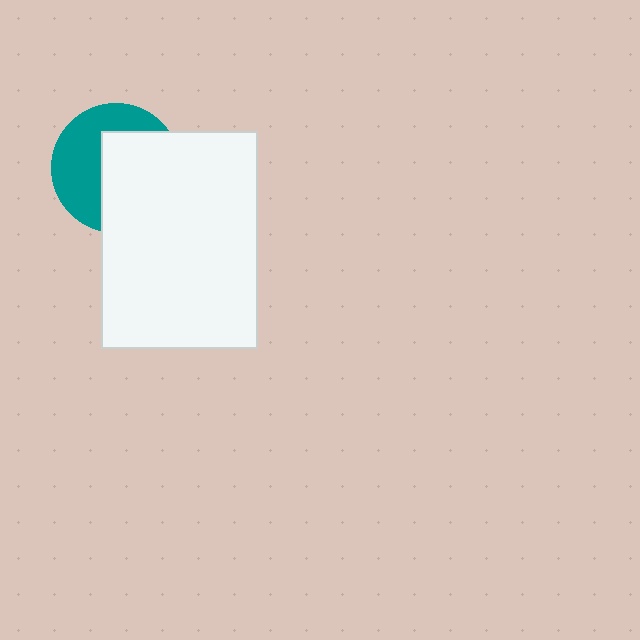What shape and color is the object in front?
The object in front is a white rectangle.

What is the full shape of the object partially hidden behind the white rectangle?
The partially hidden object is a teal circle.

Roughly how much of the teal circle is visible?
About half of it is visible (roughly 47%).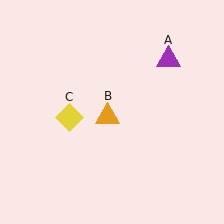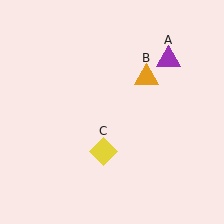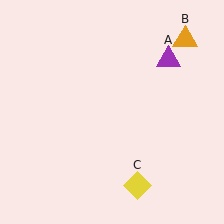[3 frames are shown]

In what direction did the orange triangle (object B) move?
The orange triangle (object B) moved up and to the right.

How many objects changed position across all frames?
2 objects changed position: orange triangle (object B), yellow diamond (object C).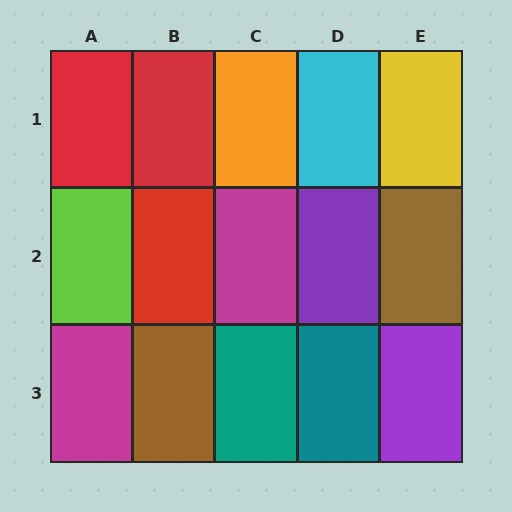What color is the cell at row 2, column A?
Lime.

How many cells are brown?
2 cells are brown.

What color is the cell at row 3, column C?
Teal.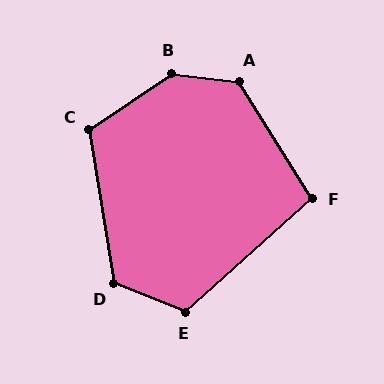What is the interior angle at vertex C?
Approximately 115 degrees (obtuse).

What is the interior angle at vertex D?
Approximately 121 degrees (obtuse).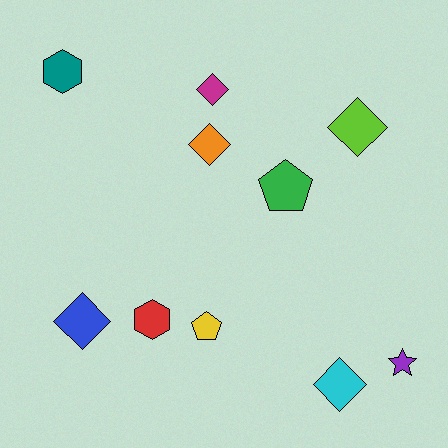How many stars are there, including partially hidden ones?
There is 1 star.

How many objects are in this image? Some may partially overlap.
There are 10 objects.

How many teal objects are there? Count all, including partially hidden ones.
There is 1 teal object.